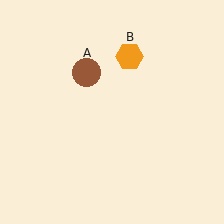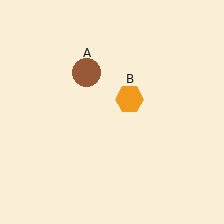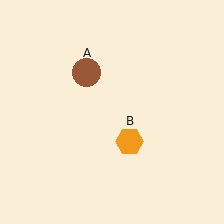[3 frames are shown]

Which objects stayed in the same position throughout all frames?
Brown circle (object A) remained stationary.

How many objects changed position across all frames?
1 object changed position: orange hexagon (object B).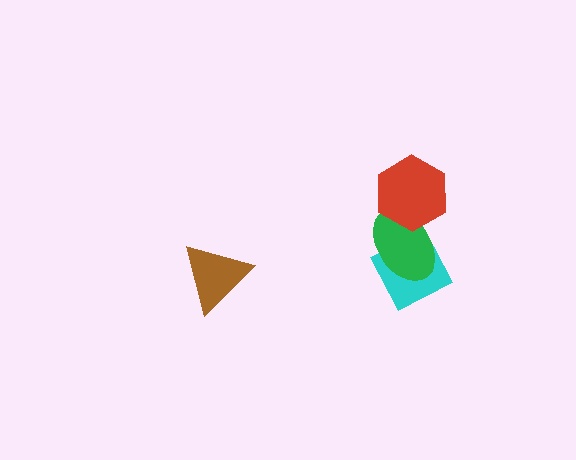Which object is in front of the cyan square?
The green ellipse is in front of the cyan square.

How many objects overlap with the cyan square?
1 object overlaps with the cyan square.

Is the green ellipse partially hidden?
Yes, it is partially covered by another shape.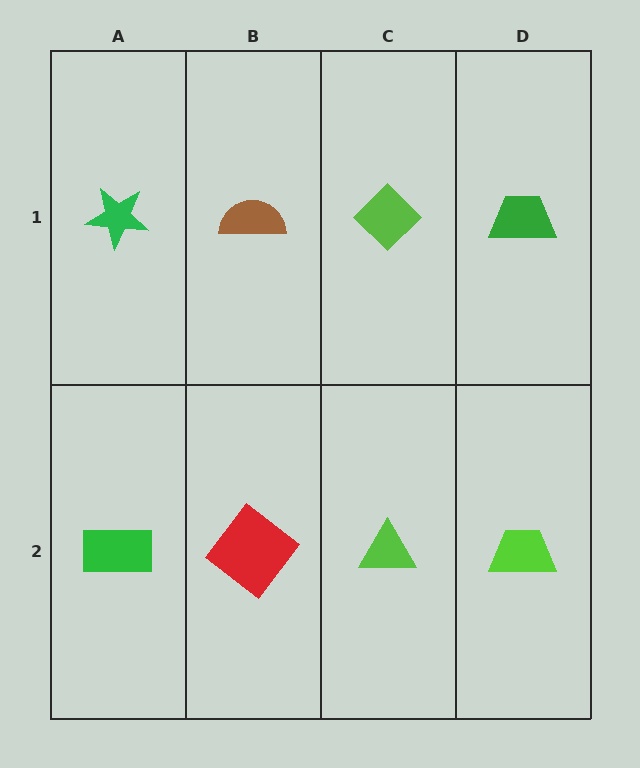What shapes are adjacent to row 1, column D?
A lime trapezoid (row 2, column D), a lime diamond (row 1, column C).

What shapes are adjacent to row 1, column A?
A green rectangle (row 2, column A), a brown semicircle (row 1, column B).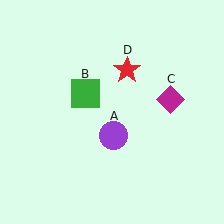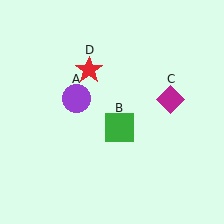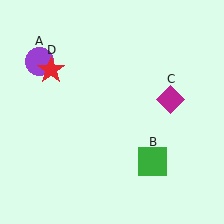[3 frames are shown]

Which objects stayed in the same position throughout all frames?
Magenta diamond (object C) remained stationary.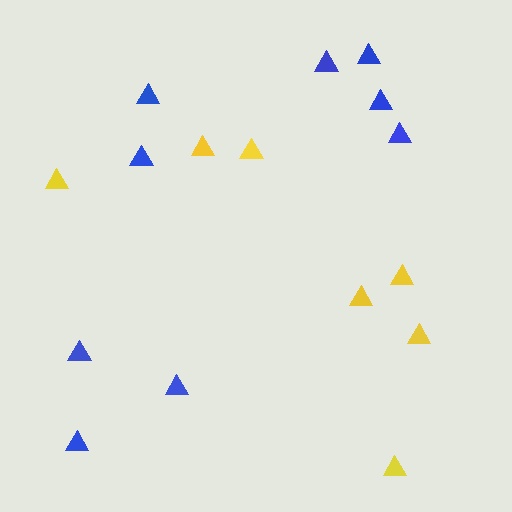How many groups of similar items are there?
There are 2 groups: one group of blue triangles (9) and one group of yellow triangles (7).